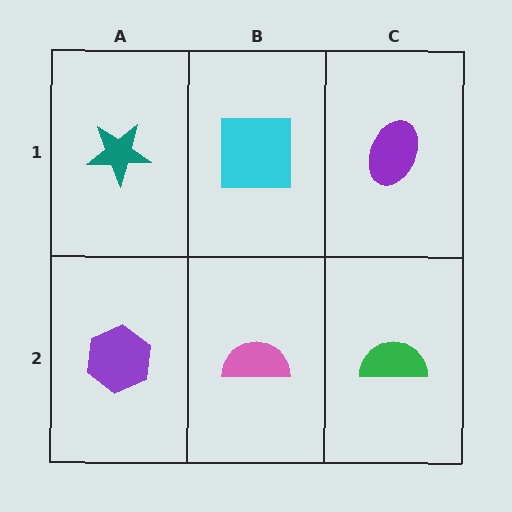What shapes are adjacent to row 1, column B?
A pink semicircle (row 2, column B), a teal star (row 1, column A), a purple ellipse (row 1, column C).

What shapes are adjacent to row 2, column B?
A cyan square (row 1, column B), a purple hexagon (row 2, column A), a green semicircle (row 2, column C).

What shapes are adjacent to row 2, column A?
A teal star (row 1, column A), a pink semicircle (row 2, column B).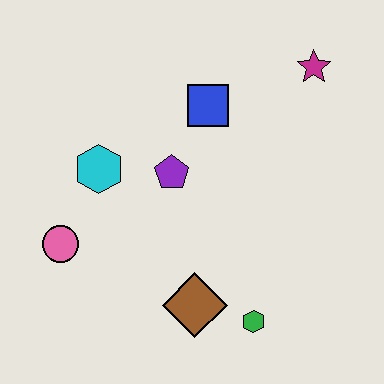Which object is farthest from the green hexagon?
The magenta star is farthest from the green hexagon.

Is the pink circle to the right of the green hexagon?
No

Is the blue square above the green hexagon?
Yes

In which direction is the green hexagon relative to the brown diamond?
The green hexagon is to the right of the brown diamond.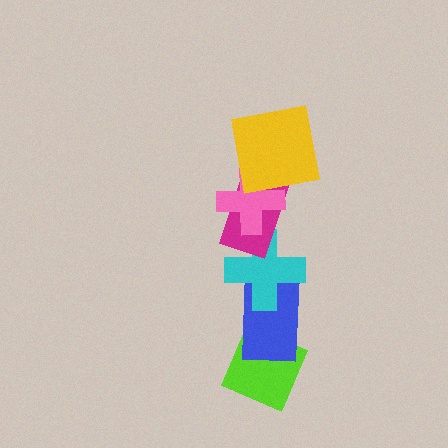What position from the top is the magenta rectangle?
The magenta rectangle is 3rd from the top.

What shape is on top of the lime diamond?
The blue rectangle is on top of the lime diamond.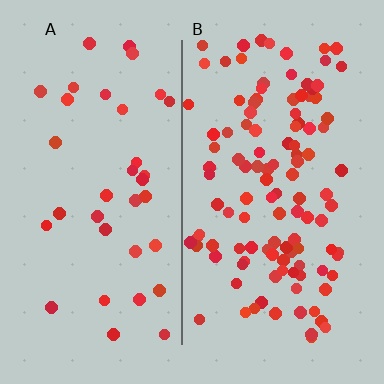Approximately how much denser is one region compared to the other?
Approximately 3.2× — region B over region A.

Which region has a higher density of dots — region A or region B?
B (the right).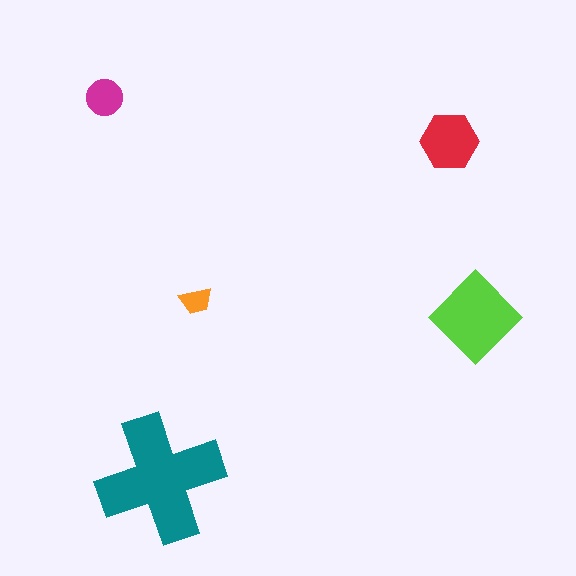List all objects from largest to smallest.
The teal cross, the lime diamond, the red hexagon, the magenta circle, the orange trapezoid.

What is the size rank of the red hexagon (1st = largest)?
3rd.